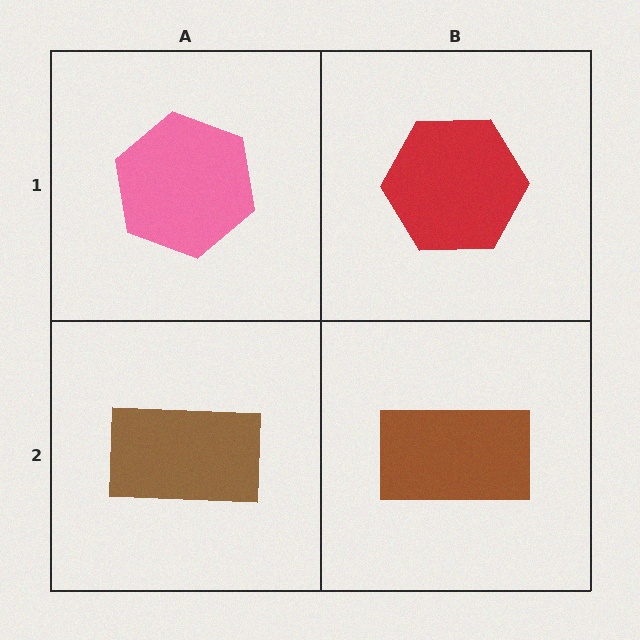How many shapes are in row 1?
2 shapes.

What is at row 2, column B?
A brown rectangle.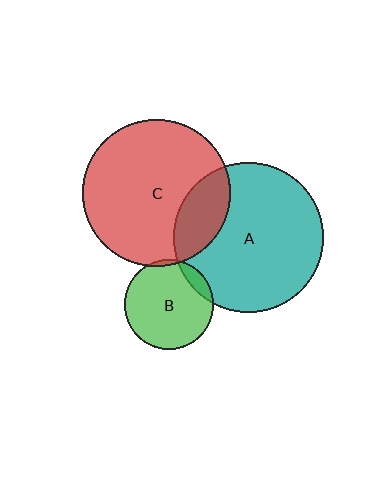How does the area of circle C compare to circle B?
Approximately 2.7 times.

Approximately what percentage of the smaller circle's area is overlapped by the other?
Approximately 5%.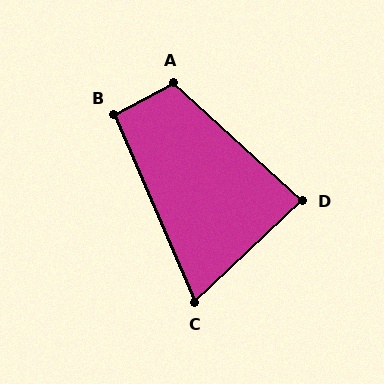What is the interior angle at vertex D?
Approximately 86 degrees (approximately right).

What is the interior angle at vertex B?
Approximately 94 degrees (approximately right).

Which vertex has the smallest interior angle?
C, at approximately 70 degrees.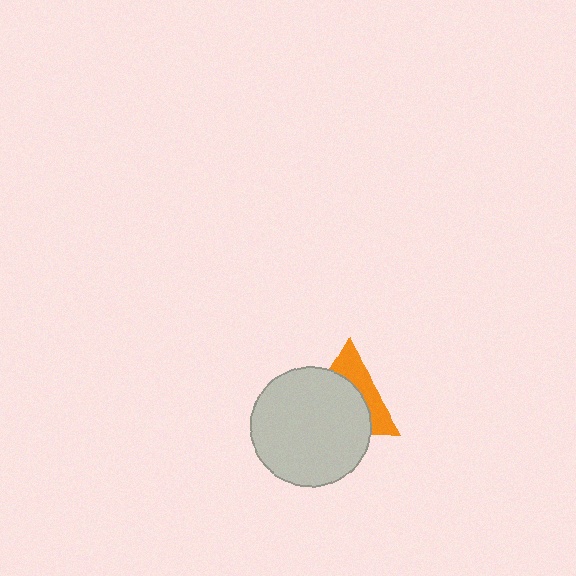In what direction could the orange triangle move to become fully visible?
The orange triangle could move up. That would shift it out from behind the light gray circle entirely.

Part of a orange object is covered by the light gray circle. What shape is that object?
It is a triangle.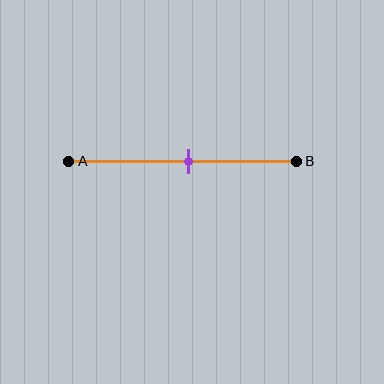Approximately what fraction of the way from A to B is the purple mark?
The purple mark is approximately 55% of the way from A to B.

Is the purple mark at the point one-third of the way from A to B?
No, the mark is at about 55% from A, not at the 33% one-third point.